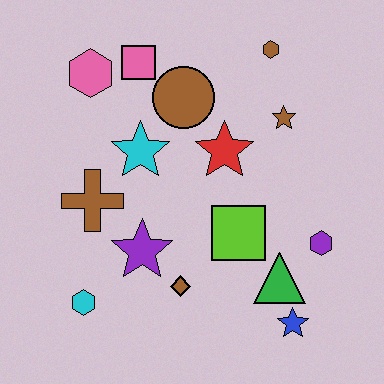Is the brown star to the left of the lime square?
No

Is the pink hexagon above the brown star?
Yes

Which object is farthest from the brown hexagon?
The cyan hexagon is farthest from the brown hexagon.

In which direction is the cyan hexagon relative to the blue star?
The cyan hexagon is to the left of the blue star.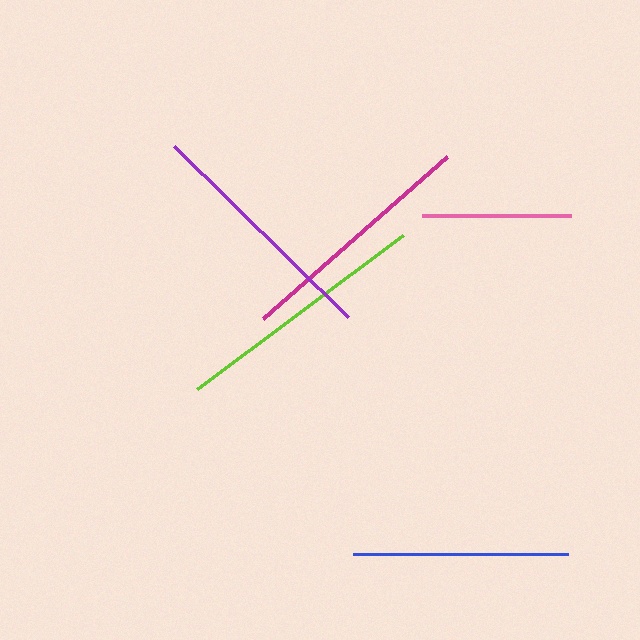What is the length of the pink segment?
The pink segment is approximately 149 pixels long.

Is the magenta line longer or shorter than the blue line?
The magenta line is longer than the blue line.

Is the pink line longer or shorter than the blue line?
The blue line is longer than the pink line.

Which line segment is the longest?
The lime line is the longest at approximately 257 pixels.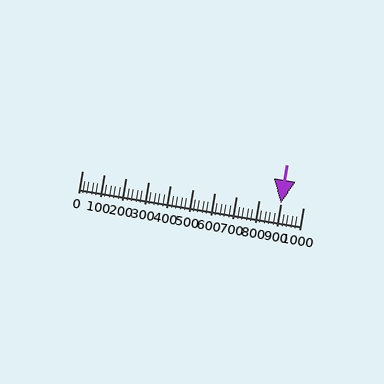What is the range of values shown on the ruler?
The ruler shows values from 0 to 1000.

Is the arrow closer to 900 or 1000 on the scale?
The arrow is closer to 900.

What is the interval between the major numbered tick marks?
The major tick marks are spaced 100 units apart.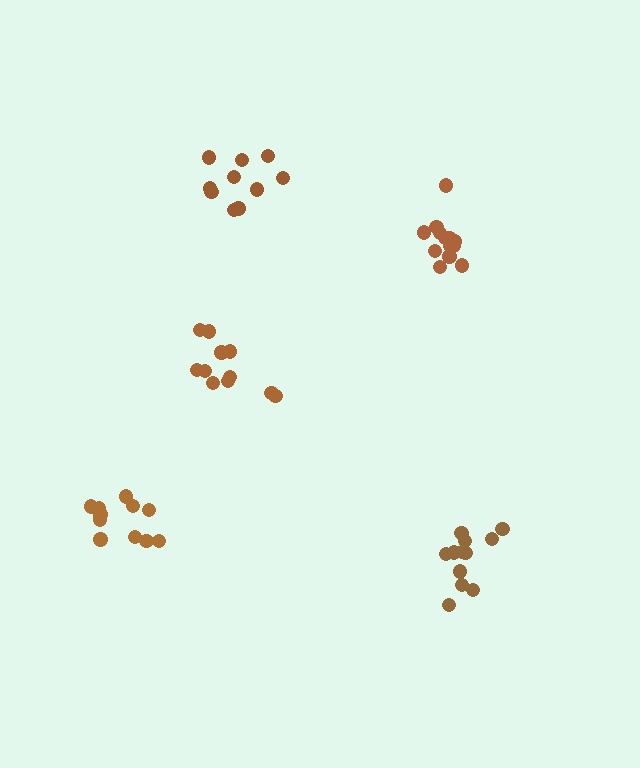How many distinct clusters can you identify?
There are 5 distinct clusters.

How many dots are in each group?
Group 1: 13 dots, Group 2: 11 dots, Group 3: 10 dots, Group 4: 12 dots, Group 5: 11 dots (57 total).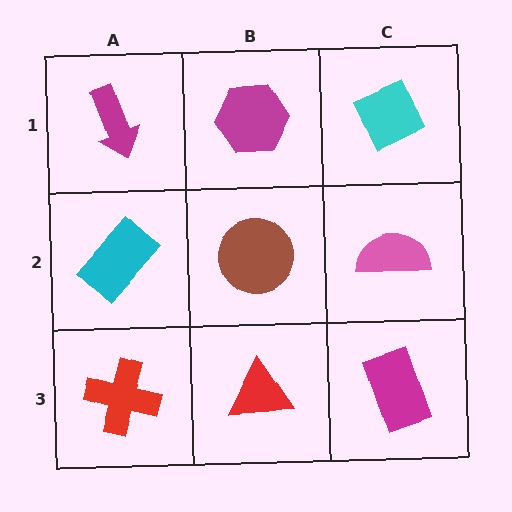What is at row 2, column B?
A brown circle.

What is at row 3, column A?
A red cross.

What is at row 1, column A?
A magenta arrow.